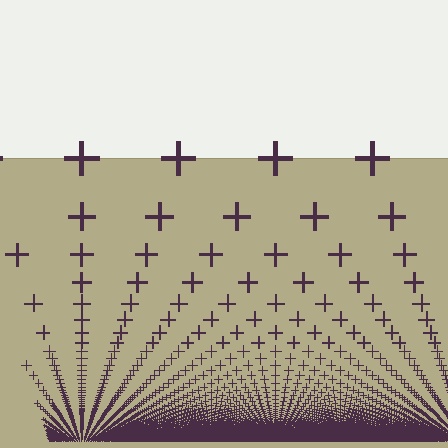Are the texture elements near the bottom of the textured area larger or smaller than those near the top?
Smaller. The gradient is inverted — elements near the bottom are smaller and denser.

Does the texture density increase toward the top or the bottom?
Density increases toward the bottom.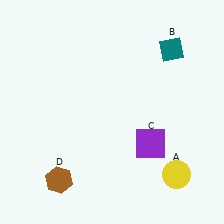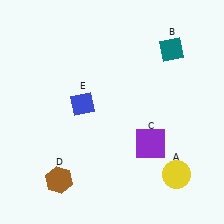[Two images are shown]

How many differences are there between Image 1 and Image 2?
There is 1 difference between the two images.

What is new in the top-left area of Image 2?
A blue diamond (E) was added in the top-left area of Image 2.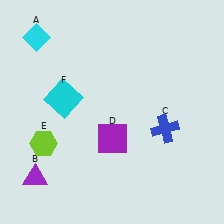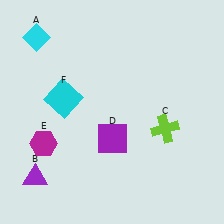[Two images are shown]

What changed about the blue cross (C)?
In Image 1, C is blue. In Image 2, it changed to lime.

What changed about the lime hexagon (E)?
In Image 1, E is lime. In Image 2, it changed to magenta.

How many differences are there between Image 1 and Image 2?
There are 2 differences between the two images.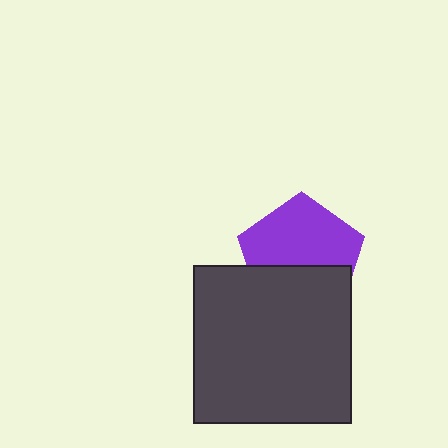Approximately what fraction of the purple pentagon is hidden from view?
Roughly 40% of the purple pentagon is hidden behind the dark gray square.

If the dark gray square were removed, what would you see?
You would see the complete purple pentagon.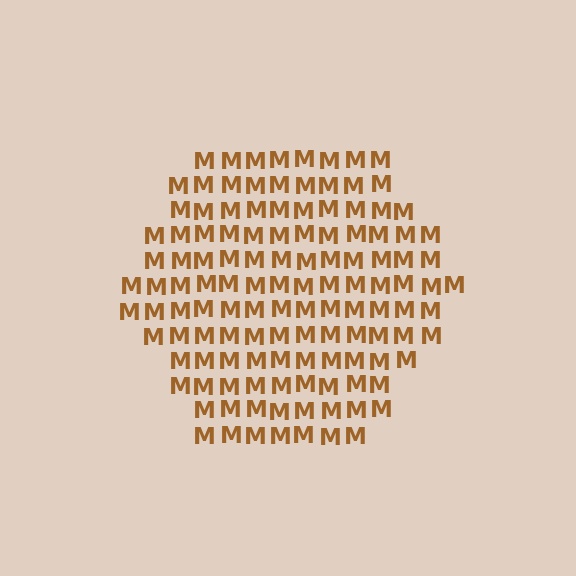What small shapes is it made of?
It is made of small letter M's.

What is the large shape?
The large shape is a hexagon.